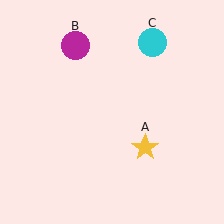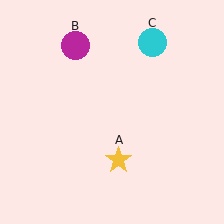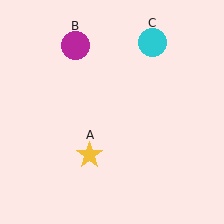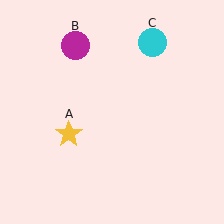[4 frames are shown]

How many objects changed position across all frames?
1 object changed position: yellow star (object A).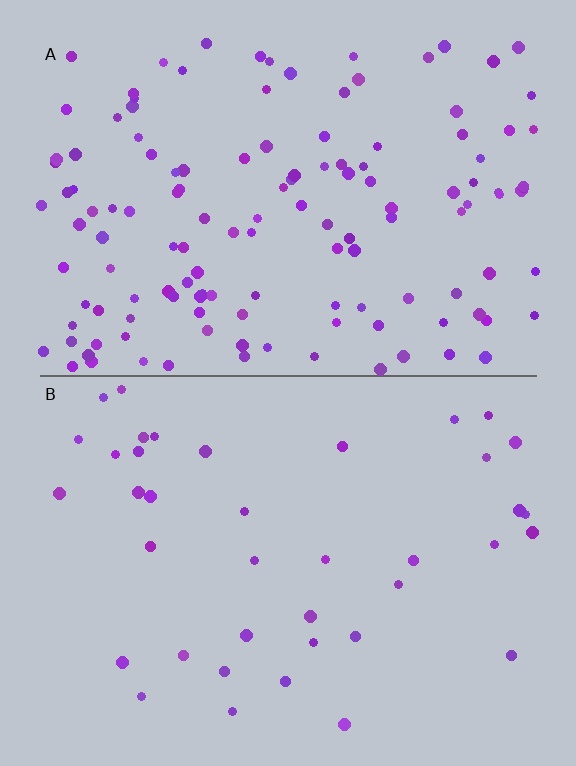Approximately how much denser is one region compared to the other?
Approximately 3.4× — region A over region B.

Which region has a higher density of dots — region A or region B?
A (the top).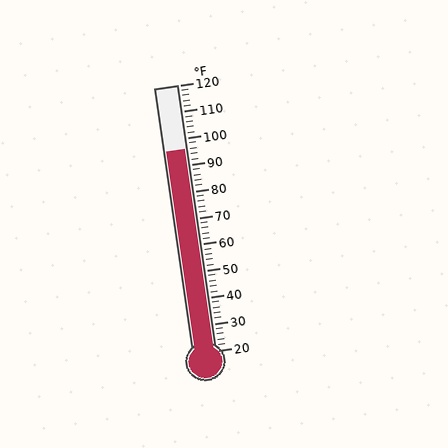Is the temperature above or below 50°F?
The temperature is above 50°F.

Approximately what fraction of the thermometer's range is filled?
The thermometer is filled to approximately 75% of its range.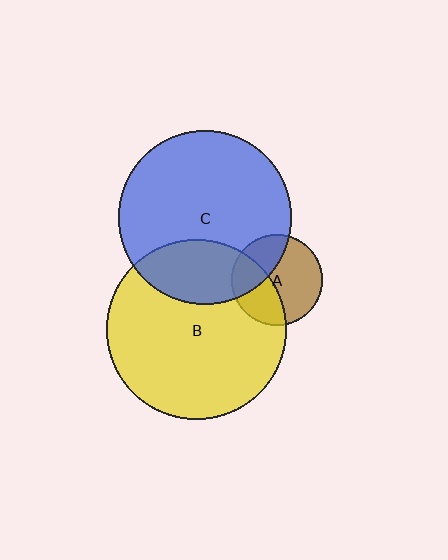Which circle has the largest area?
Circle B (yellow).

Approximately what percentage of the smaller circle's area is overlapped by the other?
Approximately 40%.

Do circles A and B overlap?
Yes.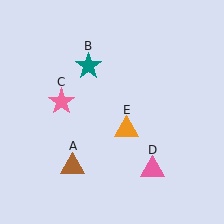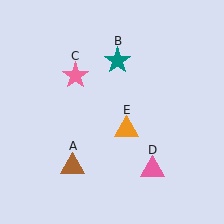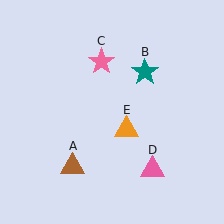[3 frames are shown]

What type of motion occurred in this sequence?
The teal star (object B), pink star (object C) rotated clockwise around the center of the scene.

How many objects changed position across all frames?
2 objects changed position: teal star (object B), pink star (object C).